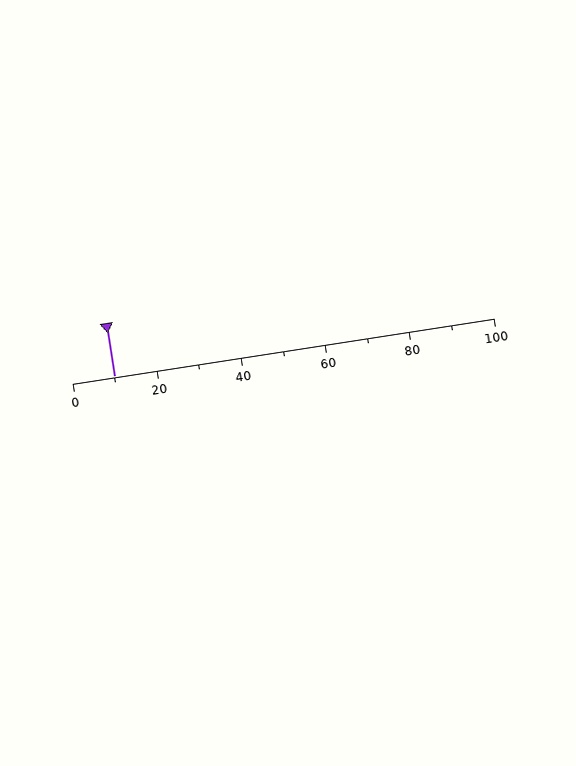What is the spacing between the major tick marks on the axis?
The major ticks are spaced 20 apart.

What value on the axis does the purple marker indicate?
The marker indicates approximately 10.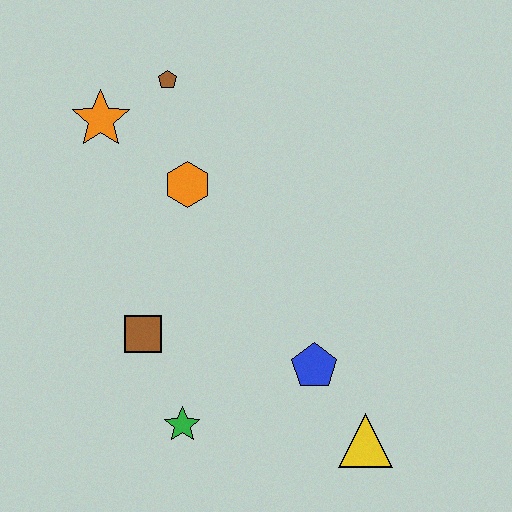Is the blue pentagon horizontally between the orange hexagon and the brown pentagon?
No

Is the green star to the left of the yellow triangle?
Yes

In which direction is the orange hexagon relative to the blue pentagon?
The orange hexagon is above the blue pentagon.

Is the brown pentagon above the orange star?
Yes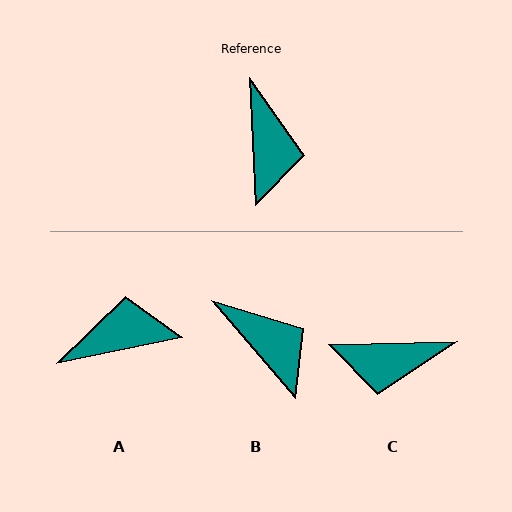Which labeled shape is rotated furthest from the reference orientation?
A, about 99 degrees away.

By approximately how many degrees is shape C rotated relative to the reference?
Approximately 92 degrees clockwise.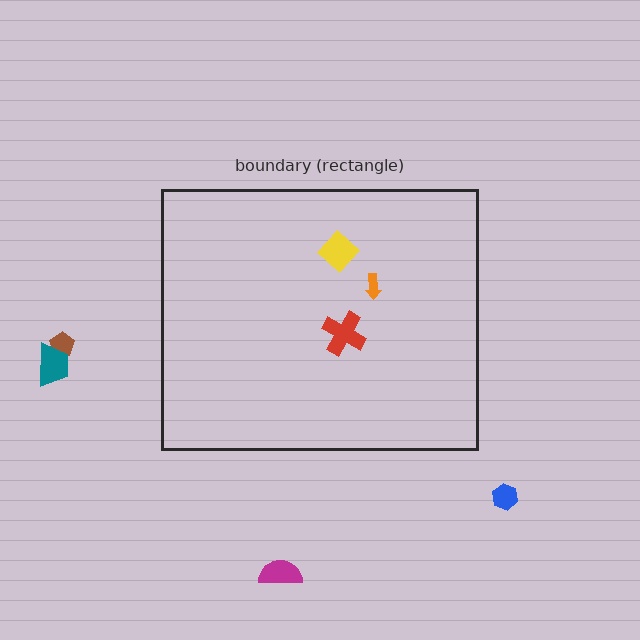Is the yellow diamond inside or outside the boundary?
Inside.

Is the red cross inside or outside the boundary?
Inside.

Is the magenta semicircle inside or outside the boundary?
Outside.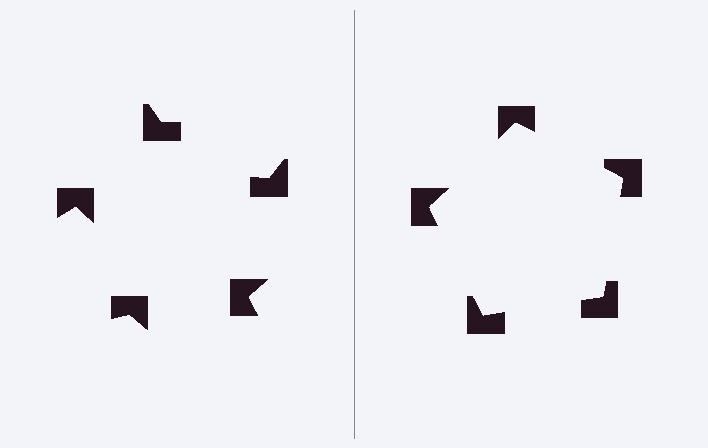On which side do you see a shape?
An illusory pentagon appears on the right side. On the left side the wedge cuts are rotated, so no coherent shape forms.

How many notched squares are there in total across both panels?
10 — 5 on each side.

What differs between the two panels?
The notched squares are positioned identically on both sides; only the wedge orientations differ. On the right they align to a pentagon; on the left they are misaligned.